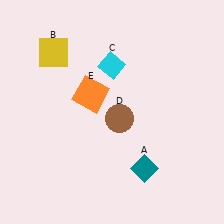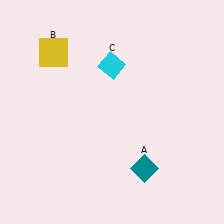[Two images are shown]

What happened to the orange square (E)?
The orange square (E) was removed in Image 2. It was in the top-left area of Image 1.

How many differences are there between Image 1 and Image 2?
There are 2 differences between the two images.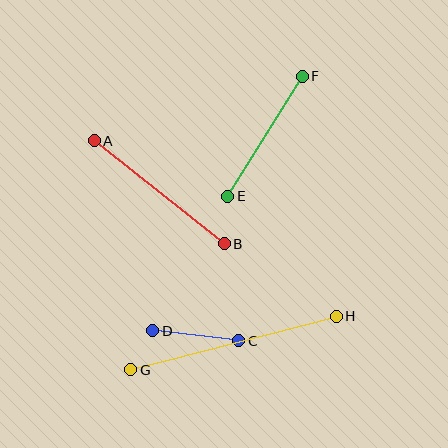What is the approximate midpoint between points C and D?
The midpoint is at approximately (196, 336) pixels.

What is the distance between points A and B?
The distance is approximately 166 pixels.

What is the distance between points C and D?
The distance is approximately 87 pixels.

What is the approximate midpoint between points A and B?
The midpoint is at approximately (159, 192) pixels.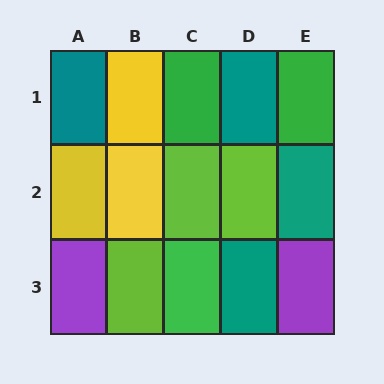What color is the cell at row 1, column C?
Green.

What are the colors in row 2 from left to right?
Yellow, yellow, lime, lime, teal.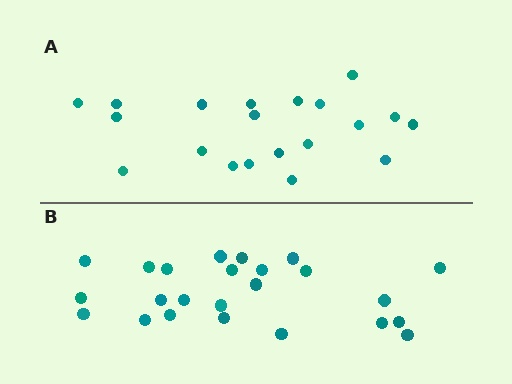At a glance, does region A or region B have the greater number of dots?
Region B (the bottom region) has more dots.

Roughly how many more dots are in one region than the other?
Region B has about 4 more dots than region A.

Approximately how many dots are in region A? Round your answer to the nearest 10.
About 20 dots.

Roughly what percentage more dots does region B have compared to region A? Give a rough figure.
About 20% more.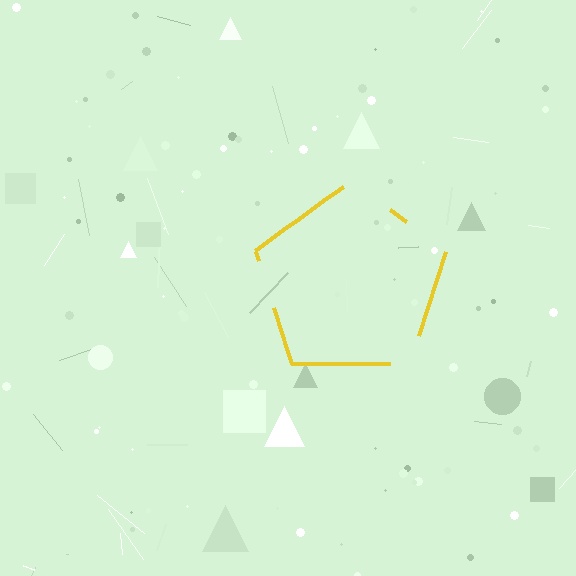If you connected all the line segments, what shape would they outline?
They would outline a pentagon.